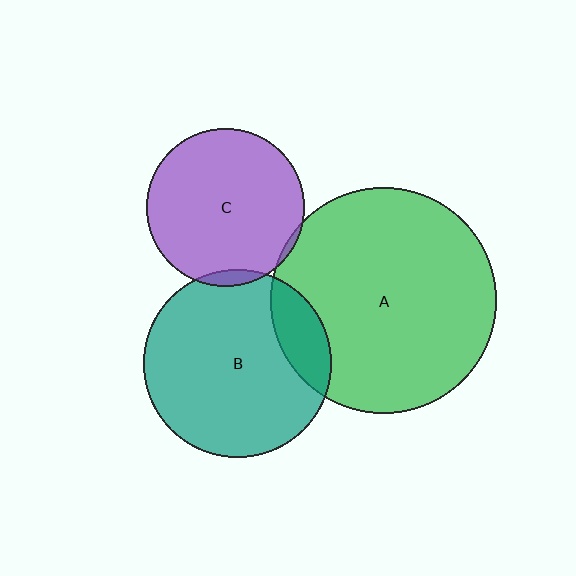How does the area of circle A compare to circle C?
Approximately 2.0 times.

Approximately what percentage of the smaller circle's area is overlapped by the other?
Approximately 5%.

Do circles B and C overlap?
Yes.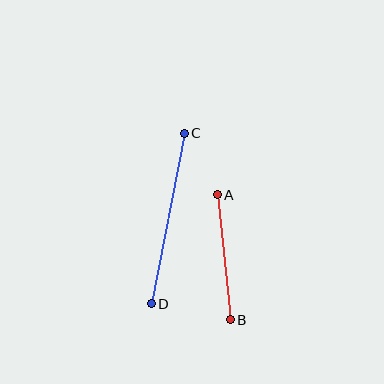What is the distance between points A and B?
The distance is approximately 125 pixels.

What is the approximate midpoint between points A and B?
The midpoint is at approximately (224, 257) pixels.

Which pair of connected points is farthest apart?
Points C and D are farthest apart.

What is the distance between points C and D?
The distance is approximately 174 pixels.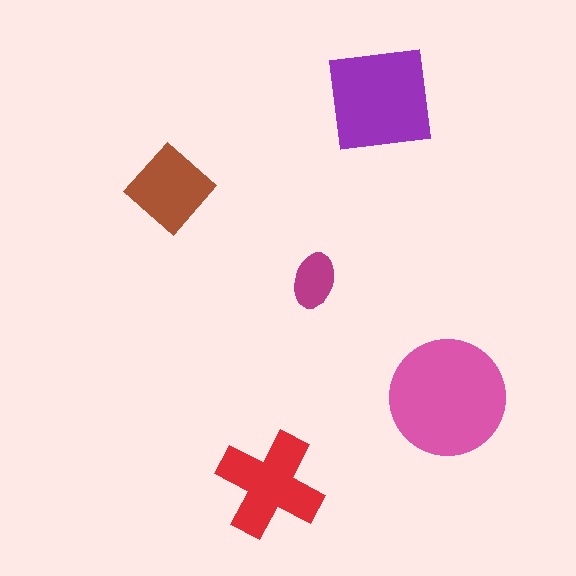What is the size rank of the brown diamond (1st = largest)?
4th.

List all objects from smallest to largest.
The magenta ellipse, the brown diamond, the red cross, the purple square, the pink circle.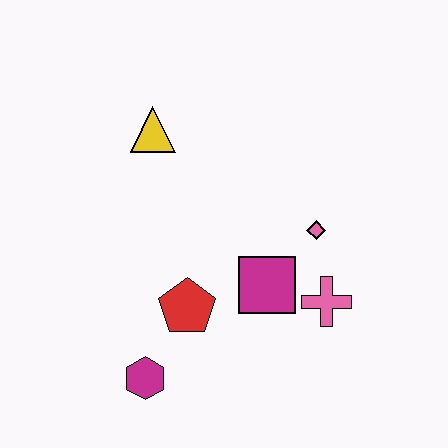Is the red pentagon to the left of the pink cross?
Yes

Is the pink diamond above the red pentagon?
Yes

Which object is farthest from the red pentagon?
The yellow triangle is farthest from the red pentagon.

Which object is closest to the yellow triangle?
The red pentagon is closest to the yellow triangle.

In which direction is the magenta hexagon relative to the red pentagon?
The magenta hexagon is below the red pentagon.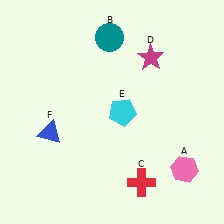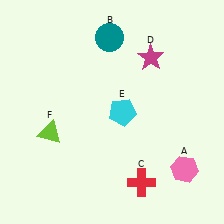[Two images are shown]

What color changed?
The triangle (F) changed from blue in Image 1 to lime in Image 2.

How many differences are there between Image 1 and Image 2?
There is 1 difference between the two images.